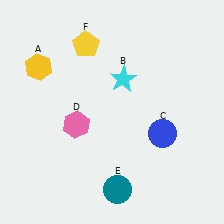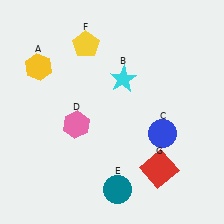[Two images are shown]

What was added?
A red square (G) was added in Image 2.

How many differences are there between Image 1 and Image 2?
There is 1 difference between the two images.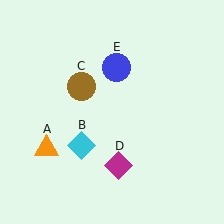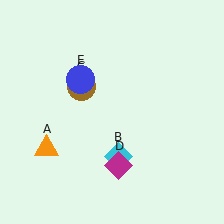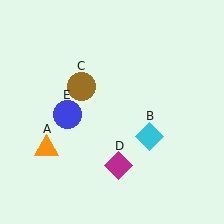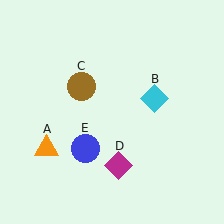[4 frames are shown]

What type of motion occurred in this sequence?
The cyan diamond (object B), blue circle (object E) rotated counterclockwise around the center of the scene.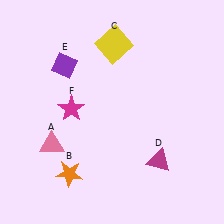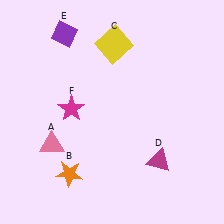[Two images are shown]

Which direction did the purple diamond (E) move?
The purple diamond (E) moved up.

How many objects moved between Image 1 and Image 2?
1 object moved between the two images.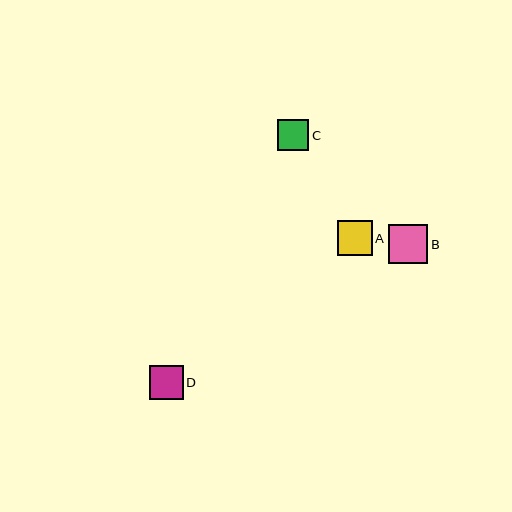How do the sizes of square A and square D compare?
Square A and square D are approximately the same size.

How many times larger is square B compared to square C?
Square B is approximately 1.3 times the size of square C.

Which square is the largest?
Square B is the largest with a size of approximately 40 pixels.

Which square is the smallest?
Square C is the smallest with a size of approximately 31 pixels.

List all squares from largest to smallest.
From largest to smallest: B, A, D, C.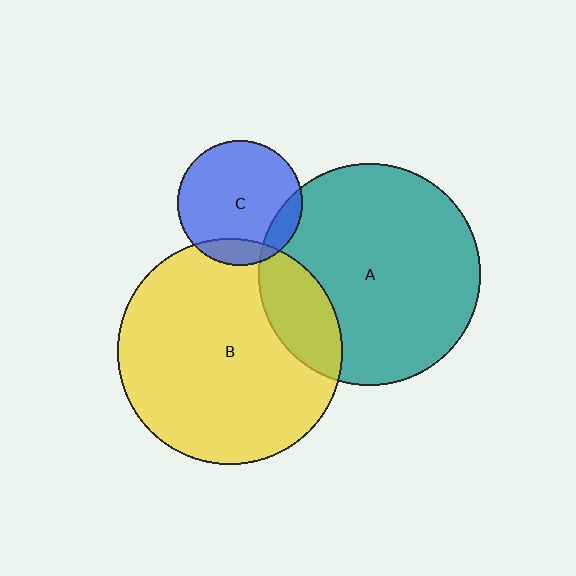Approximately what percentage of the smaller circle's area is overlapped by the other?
Approximately 20%.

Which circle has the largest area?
Circle B (yellow).